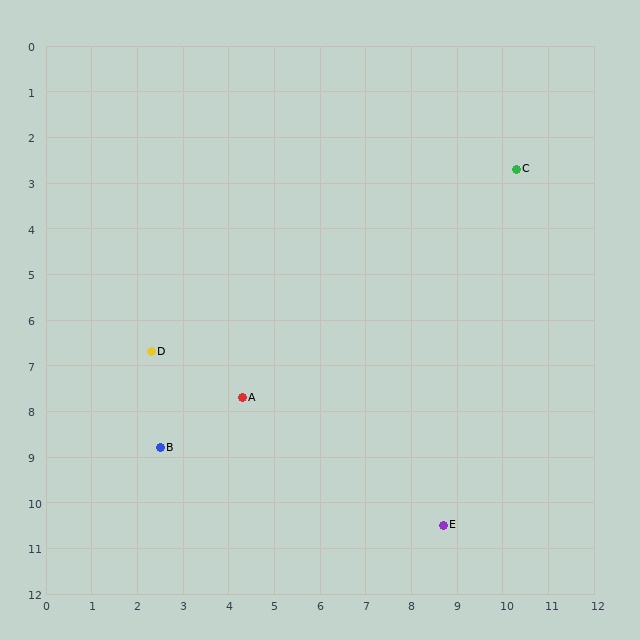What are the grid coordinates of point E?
Point E is at approximately (8.7, 10.5).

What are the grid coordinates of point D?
Point D is at approximately (2.3, 6.7).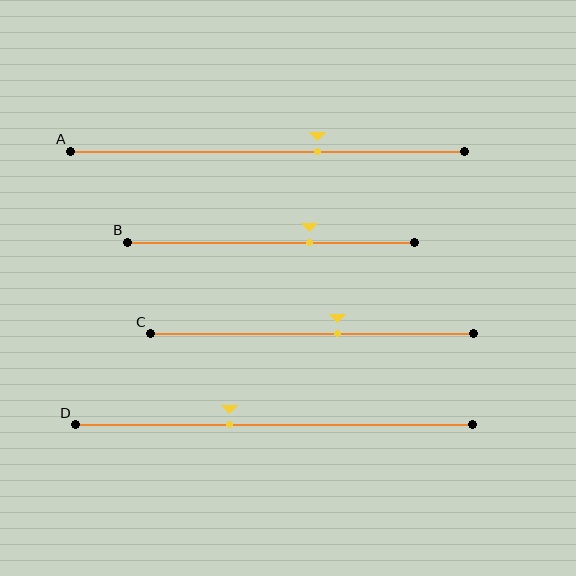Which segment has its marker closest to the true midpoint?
Segment C has its marker closest to the true midpoint.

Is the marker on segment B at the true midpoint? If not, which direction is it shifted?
No, the marker on segment B is shifted to the right by about 13% of the segment length.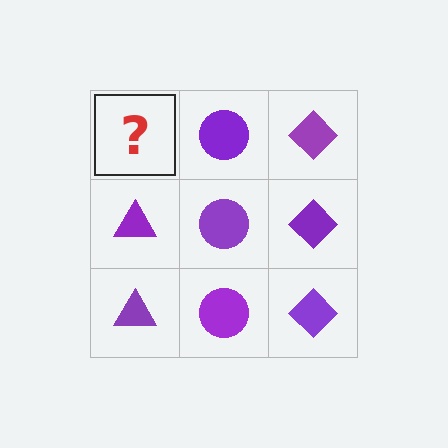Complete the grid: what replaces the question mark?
The question mark should be replaced with a purple triangle.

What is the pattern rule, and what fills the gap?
The rule is that each column has a consistent shape. The gap should be filled with a purple triangle.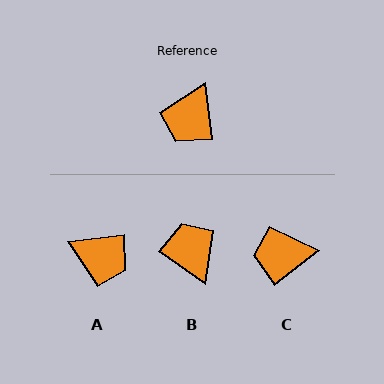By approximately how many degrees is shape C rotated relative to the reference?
Approximately 58 degrees clockwise.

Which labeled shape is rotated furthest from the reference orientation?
B, about 132 degrees away.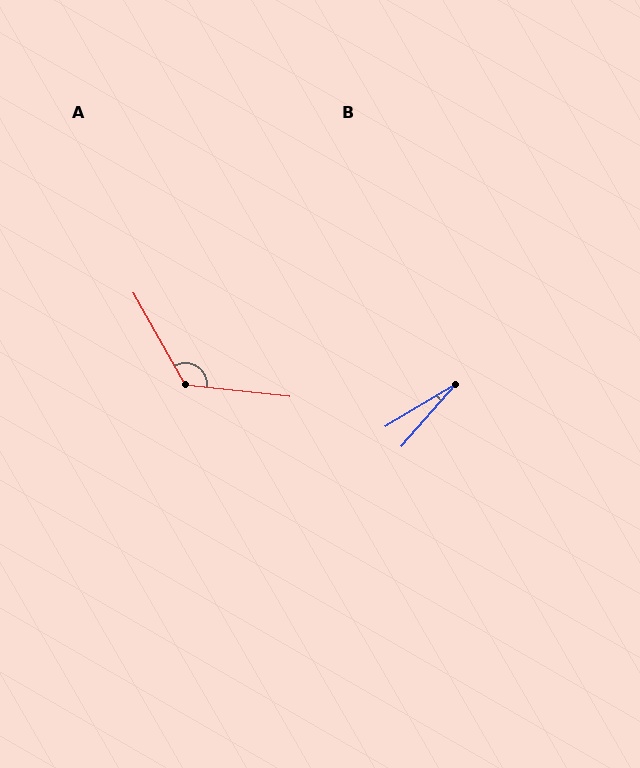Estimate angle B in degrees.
Approximately 18 degrees.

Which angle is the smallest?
B, at approximately 18 degrees.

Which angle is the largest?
A, at approximately 126 degrees.